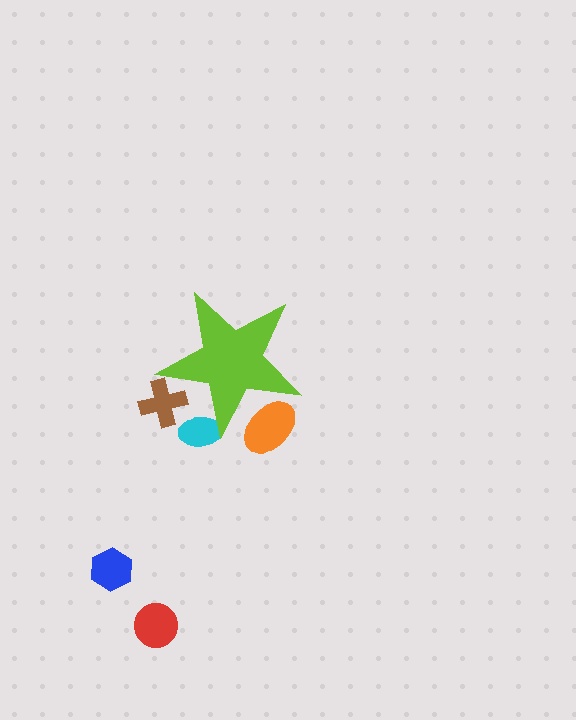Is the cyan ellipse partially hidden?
Yes, the cyan ellipse is partially hidden behind the lime star.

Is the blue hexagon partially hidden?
No, the blue hexagon is fully visible.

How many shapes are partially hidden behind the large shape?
3 shapes are partially hidden.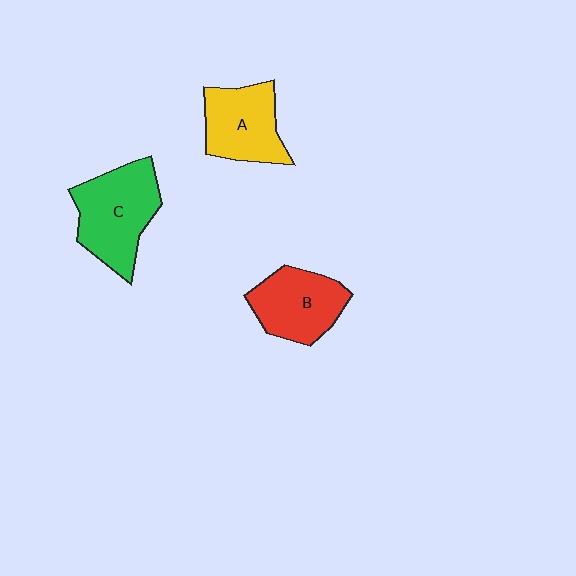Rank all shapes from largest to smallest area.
From largest to smallest: C (green), B (red), A (yellow).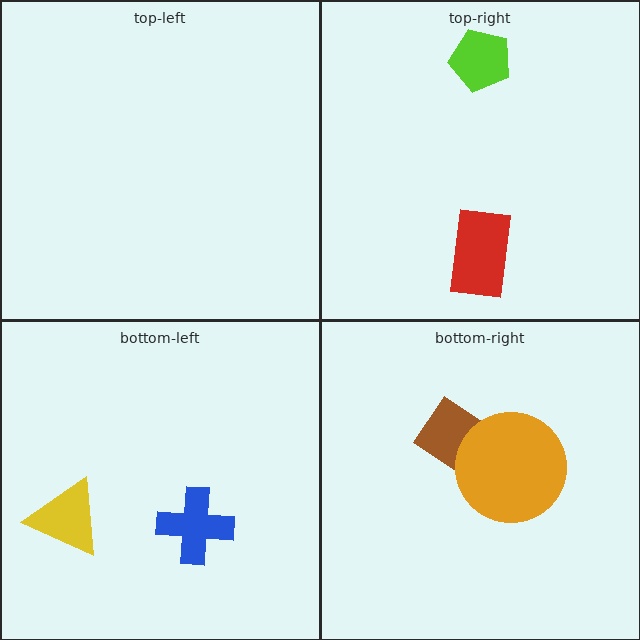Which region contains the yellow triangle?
The bottom-left region.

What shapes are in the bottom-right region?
The brown diamond, the orange circle.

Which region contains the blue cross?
The bottom-left region.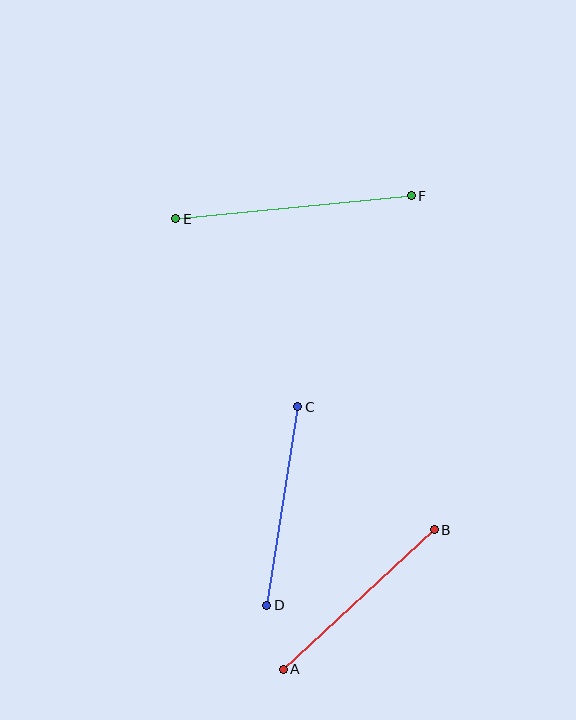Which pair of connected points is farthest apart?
Points E and F are farthest apart.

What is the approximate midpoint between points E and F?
The midpoint is at approximately (294, 207) pixels.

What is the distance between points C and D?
The distance is approximately 201 pixels.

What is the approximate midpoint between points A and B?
The midpoint is at approximately (359, 599) pixels.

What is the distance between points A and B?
The distance is approximately 205 pixels.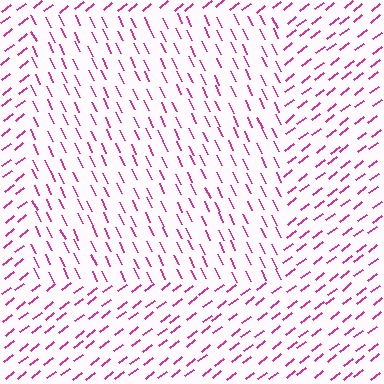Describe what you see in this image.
The image is filled with small magenta line segments. A rectangle region in the image has lines oriented differently from the surrounding lines, creating a visible texture boundary.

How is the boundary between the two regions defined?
The boundary is defined purely by a change in line orientation (approximately 78 degrees difference). All lines are the same color and thickness.